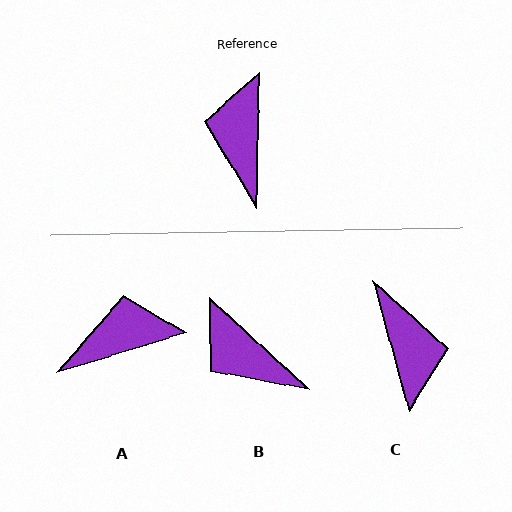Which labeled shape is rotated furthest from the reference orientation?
C, about 164 degrees away.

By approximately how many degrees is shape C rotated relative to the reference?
Approximately 164 degrees clockwise.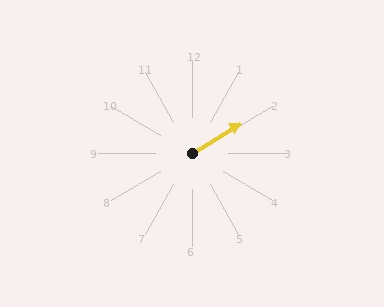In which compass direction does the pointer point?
Northeast.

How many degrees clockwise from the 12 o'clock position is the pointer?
Approximately 58 degrees.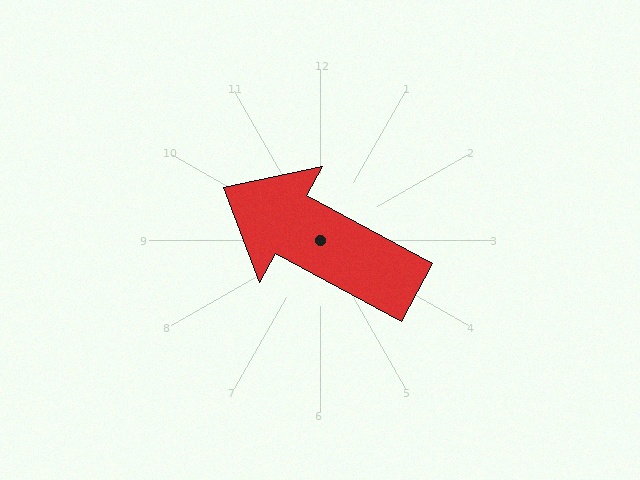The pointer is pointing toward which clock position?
Roughly 10 o'clock.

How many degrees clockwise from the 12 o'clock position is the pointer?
Approximately 298 degrees.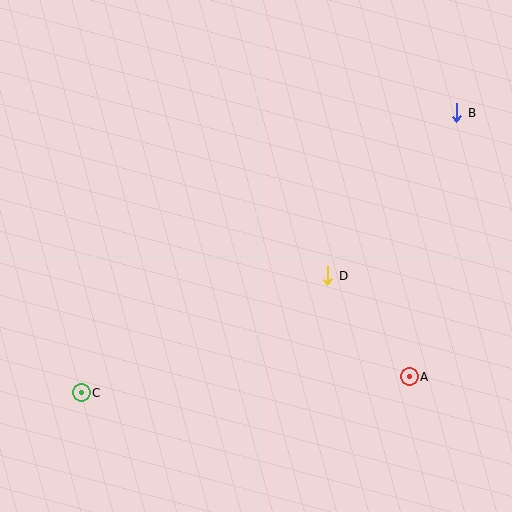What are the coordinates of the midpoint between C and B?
The midpoint between C and B is at (269, 253).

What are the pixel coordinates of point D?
Point D is at (328, 276).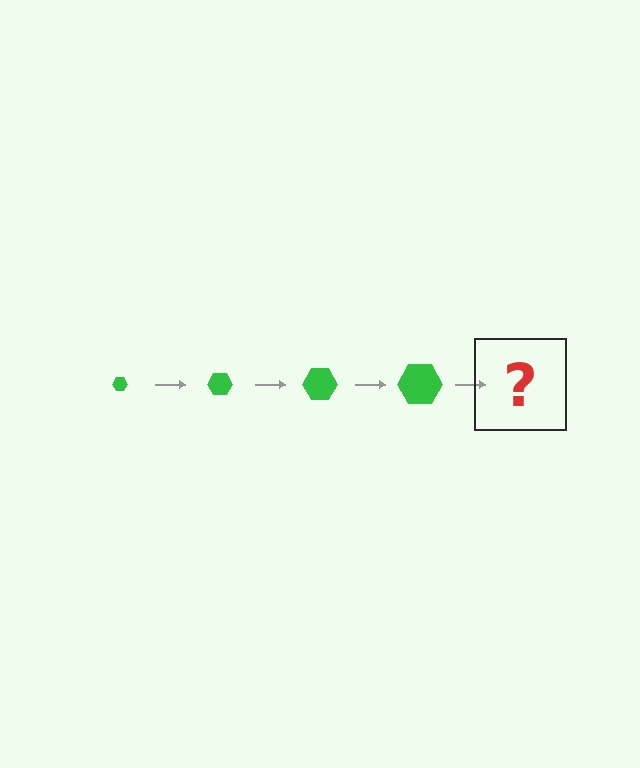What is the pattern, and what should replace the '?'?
The pattern is that the hexagon gets progressively larger each step. The '?' should be a green hexagon, larger than the previous one.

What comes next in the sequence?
The next element should be a green hexagon, larger than the previous one.